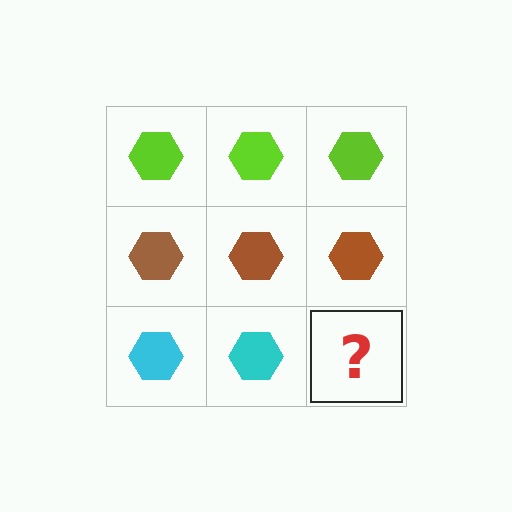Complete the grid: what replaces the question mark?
The question mark should be replaced with a cyan hexagon.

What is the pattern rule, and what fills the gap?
The rule is that each row has a consistent color. The gap should be filled with a cyan hexagon.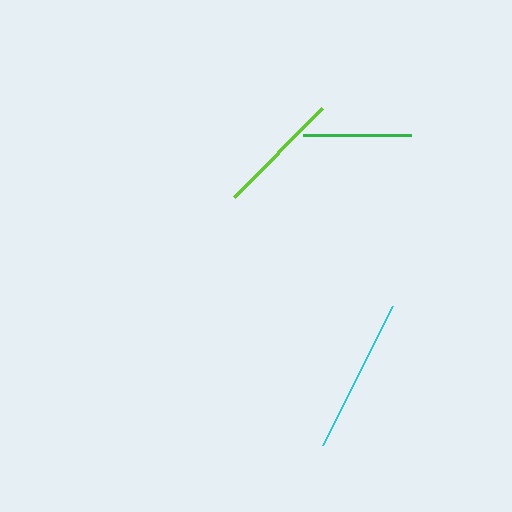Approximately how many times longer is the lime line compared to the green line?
The lime line is approximately 1.2 times the length of the green line.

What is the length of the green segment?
The green segment is approximately 107 pixels long.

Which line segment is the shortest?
The green line is the shortest at approximately 107 pixels.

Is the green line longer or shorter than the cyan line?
The cyan line is longer than the green line.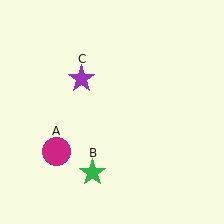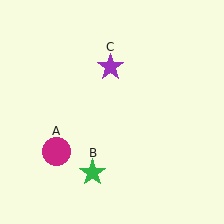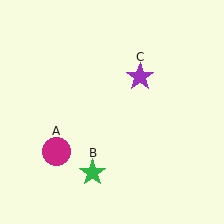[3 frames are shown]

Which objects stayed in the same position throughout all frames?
Magenta circle (object A) and green star (object B) remained stationary.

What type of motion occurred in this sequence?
The purple star (object C) rotated clockwise around the center of the scene.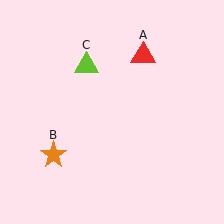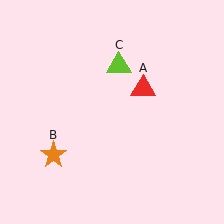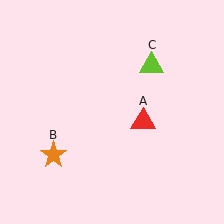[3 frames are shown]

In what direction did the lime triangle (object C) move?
The lime triangle (object C) moved right.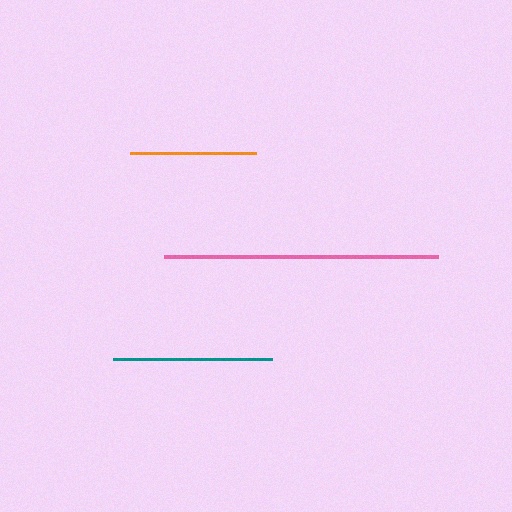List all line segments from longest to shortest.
From longest to shortest: pink, teal, orange.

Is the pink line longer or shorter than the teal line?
The pink line is longer than the teal line.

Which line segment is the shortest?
The orange line is the shortest at approximately 126 pixels.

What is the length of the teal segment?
The teal segment is approximately 159 pixels long.